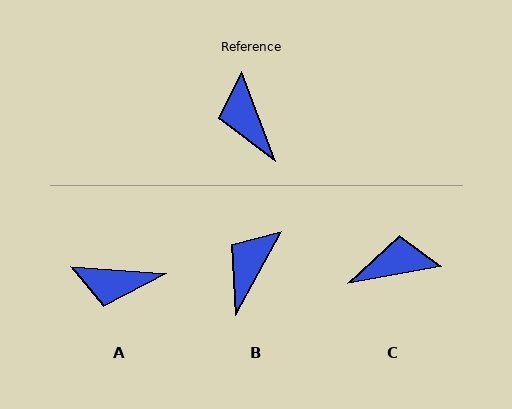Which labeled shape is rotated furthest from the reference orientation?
C, about 100 degrees away.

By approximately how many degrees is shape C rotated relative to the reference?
Approximately 100 degrees clockwise.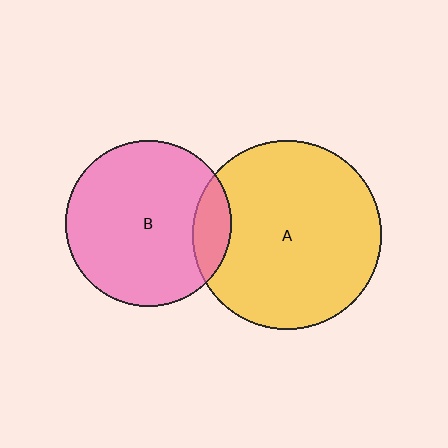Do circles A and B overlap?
Yes.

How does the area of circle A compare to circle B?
Approximately 1.3 times.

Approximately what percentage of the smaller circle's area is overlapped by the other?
Approximately 15%.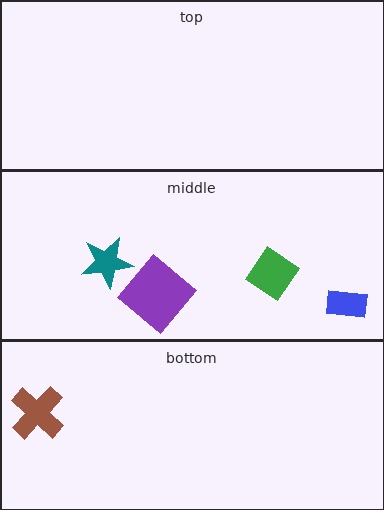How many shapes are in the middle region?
4.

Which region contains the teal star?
The middle region.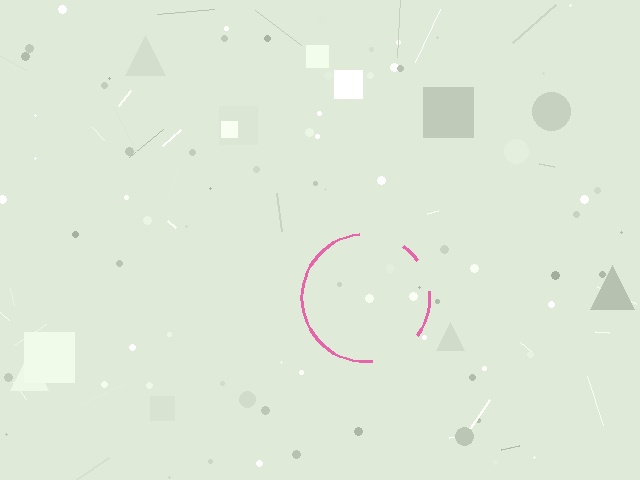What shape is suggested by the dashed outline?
The dashed outline suggests a circle.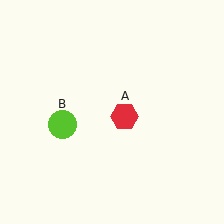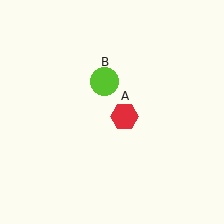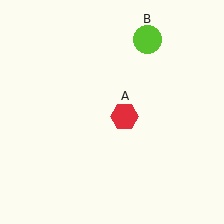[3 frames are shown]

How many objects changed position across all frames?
1 object changed position: lime circle (object B).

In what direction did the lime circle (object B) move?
The lime circle (object B) moved up and to the right.